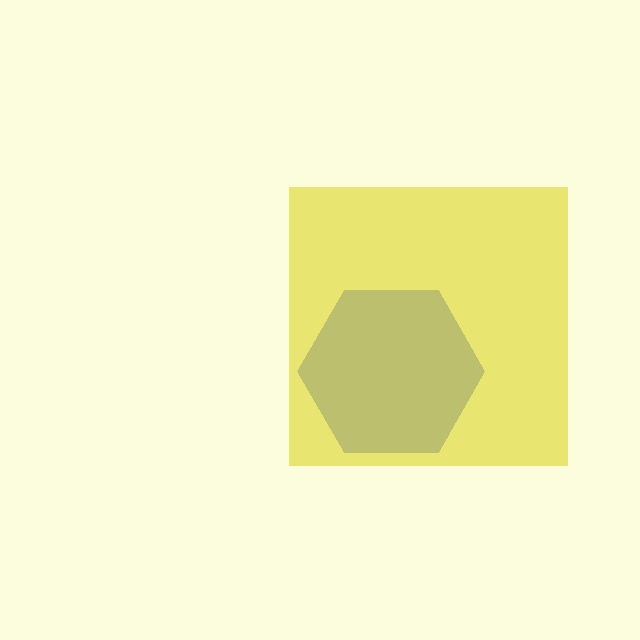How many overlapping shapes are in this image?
There are 2 overlapping shapes in the image.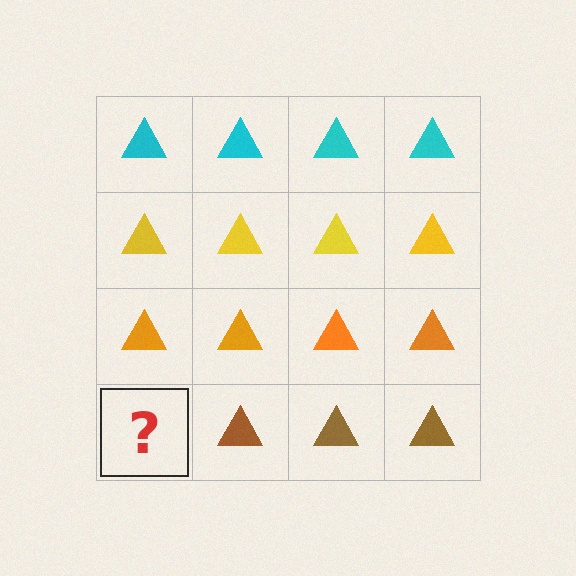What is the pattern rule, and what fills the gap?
The rule is that each row has a consistent color. The gap should be filled with a brown triangle.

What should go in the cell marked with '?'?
The missing cell should contain a brown triangle.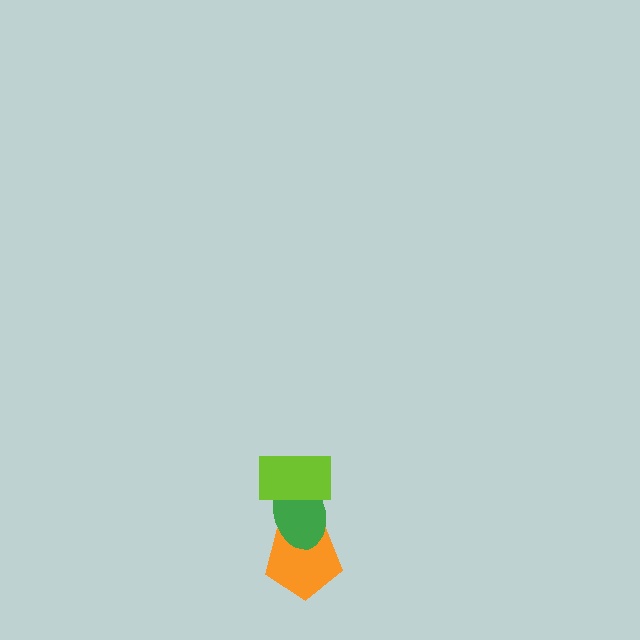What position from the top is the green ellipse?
The green ellipse is 2nd from the top.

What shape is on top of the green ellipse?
The lime rectangle is on top of the green ellipse.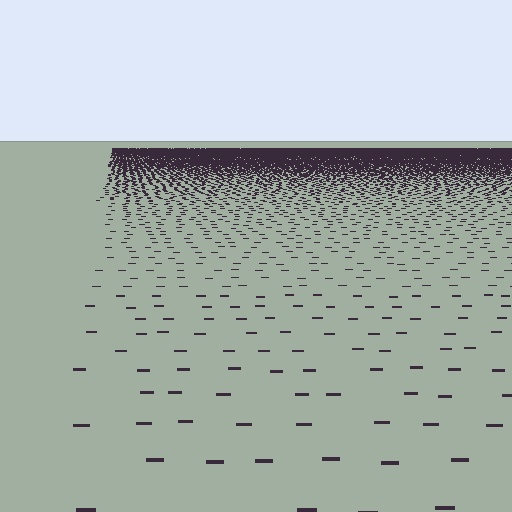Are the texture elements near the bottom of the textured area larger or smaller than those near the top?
Larger. Near the bottom, elements are closer to the viewer and appear at a bigger on-screen size.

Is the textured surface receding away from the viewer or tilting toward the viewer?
The surface is receding away from the viewer. Texture elements get smaller and denser toward the top.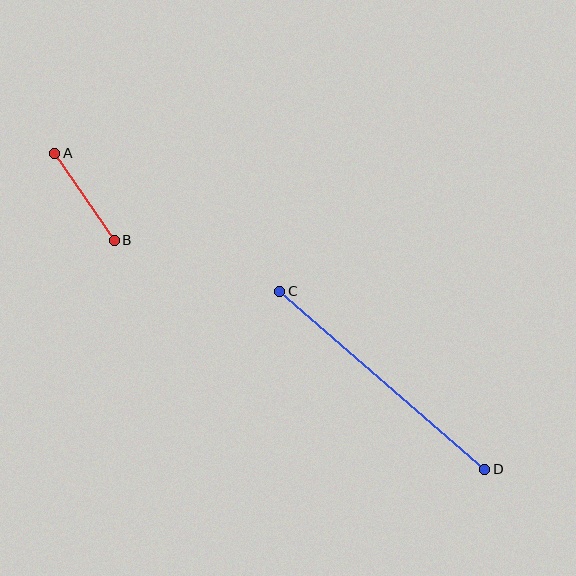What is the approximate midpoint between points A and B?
The midpoint is at approximately (85, 197) pixels.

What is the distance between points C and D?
The distance is approximately 271 pixels.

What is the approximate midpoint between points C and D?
The midpoint is at approximately (382, 380) pixels.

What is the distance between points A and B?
The distance is approximately 106 pixels.